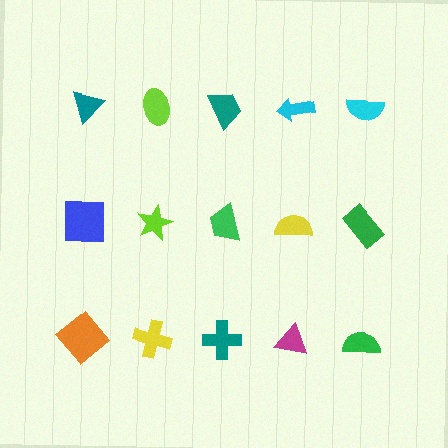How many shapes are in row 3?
5 shapes.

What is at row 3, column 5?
A green semicircle.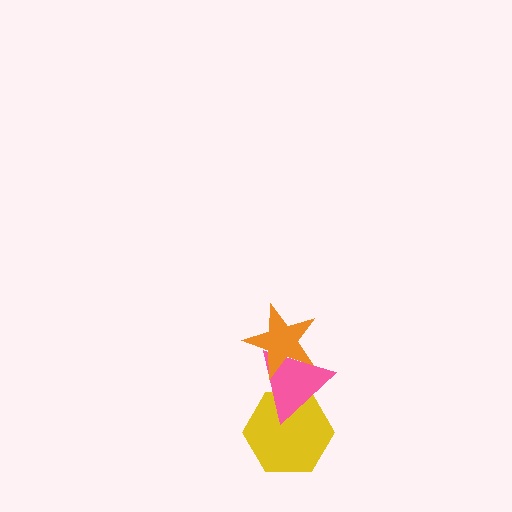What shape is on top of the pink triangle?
The orange star is on top of the pink triangle.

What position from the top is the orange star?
The orange star is 1st from the top.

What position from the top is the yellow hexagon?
The yellow hexagon is 3rd from the top.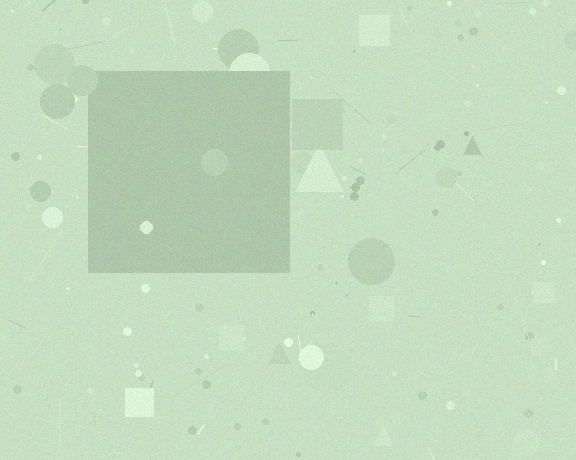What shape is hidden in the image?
A square is hidden in the image.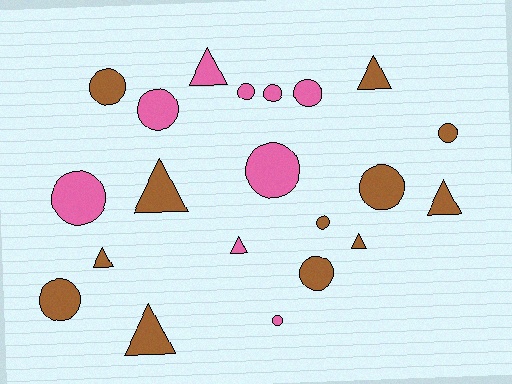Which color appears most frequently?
Brown, with 12 objects.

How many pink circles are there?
There are 7 pink circles.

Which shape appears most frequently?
Circle, with 13 objects.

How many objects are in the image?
There are 21 objects.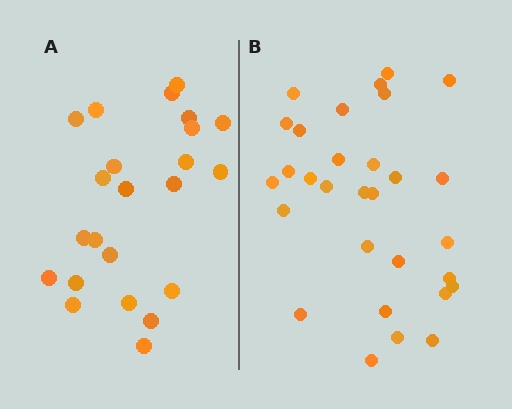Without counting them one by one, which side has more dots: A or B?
Region B (the right region) has more dots.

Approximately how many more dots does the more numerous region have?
Region B has roughly 8 or so more dots than region A.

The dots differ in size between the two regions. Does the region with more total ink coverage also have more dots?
No. Region A has more total ink coverage because its dots are larger, but region B actually contains more individual dots. Total area can be misleading — the number of items is what matters here.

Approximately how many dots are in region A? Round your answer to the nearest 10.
About 20 dots. (The exact count is 23, which rounds to 20.)